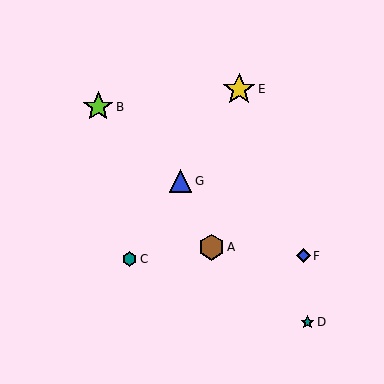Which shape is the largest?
The yellow star (labeled E) is the largest.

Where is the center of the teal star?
The center of the teal star is at (307, 322).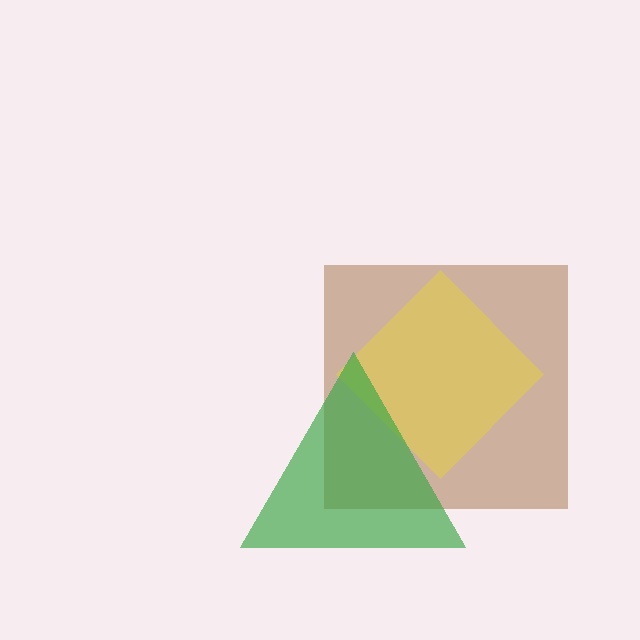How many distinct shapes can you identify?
There are 3 distinct shapes: a brown square, a yellow diamond, a green triangle.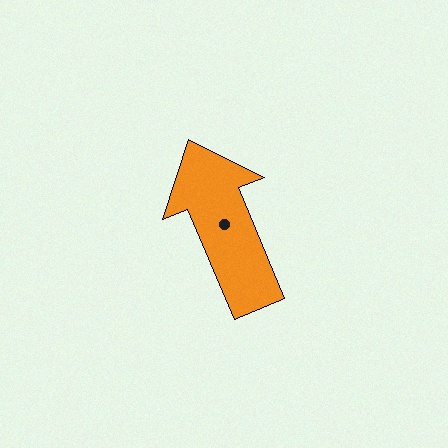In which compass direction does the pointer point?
Northwest.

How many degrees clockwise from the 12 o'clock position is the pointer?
Approximately 337 degrees.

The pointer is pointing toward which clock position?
Roughly 11 o'clock.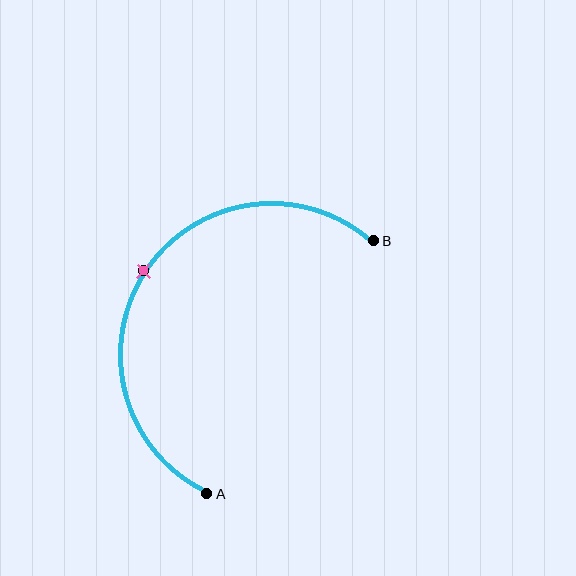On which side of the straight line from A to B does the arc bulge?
The arc bulges to the left of the straight line connecting A and B.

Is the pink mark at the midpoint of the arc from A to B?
Yes. The pink mark lies on the arc at equal arc-length from both A and B — it is the arc midpoint.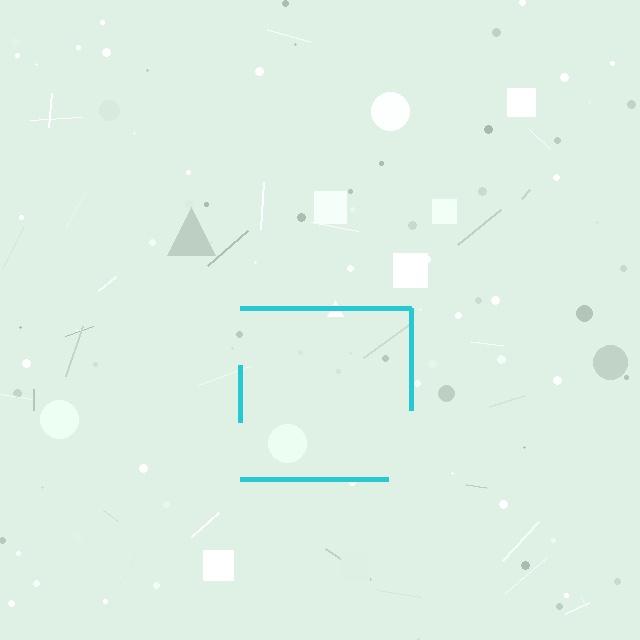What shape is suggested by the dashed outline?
The dashed outline suggests a square.